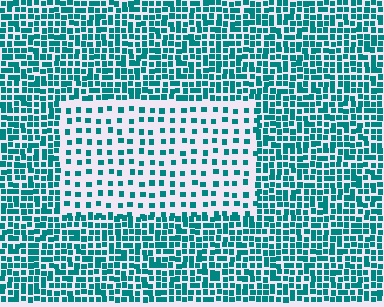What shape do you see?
I see a rectangle.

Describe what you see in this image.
The image contains small teal elements arranged at two different densities. A rectangle-shaped region is visible where the elements are less densely packed than the surrounding area.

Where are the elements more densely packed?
The elements are more densely packed outside the rectangle boundary.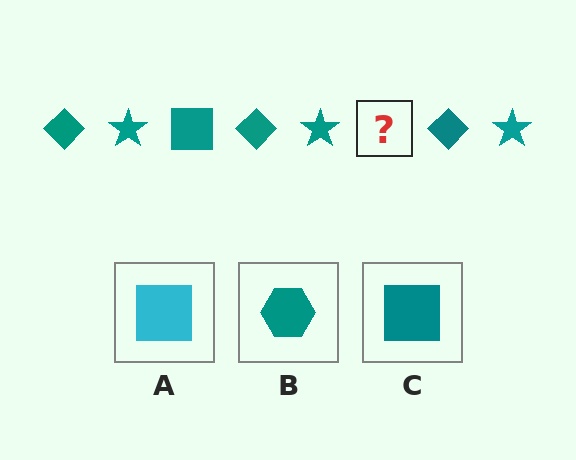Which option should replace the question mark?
Option C.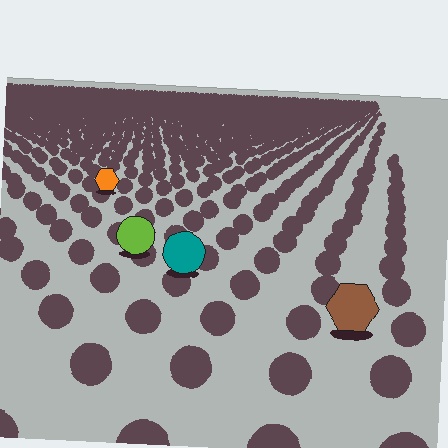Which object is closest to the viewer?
The brown hexagon is closest. The texture marks near it are larger and more spread out.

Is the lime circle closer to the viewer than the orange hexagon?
Yes. The lime circle is closer — you can tell from the texture gradient: the ground texture is coarser near it.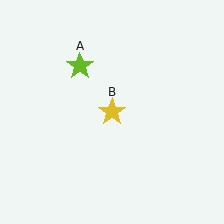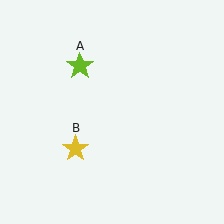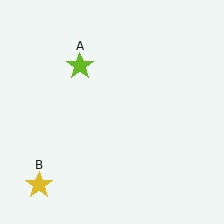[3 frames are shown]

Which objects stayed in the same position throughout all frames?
Lime star (object A) remained stationary.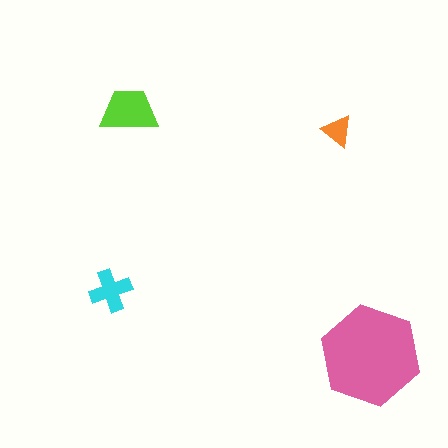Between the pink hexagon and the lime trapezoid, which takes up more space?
The pink hexagon.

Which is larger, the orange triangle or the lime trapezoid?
The lime trapezoid.